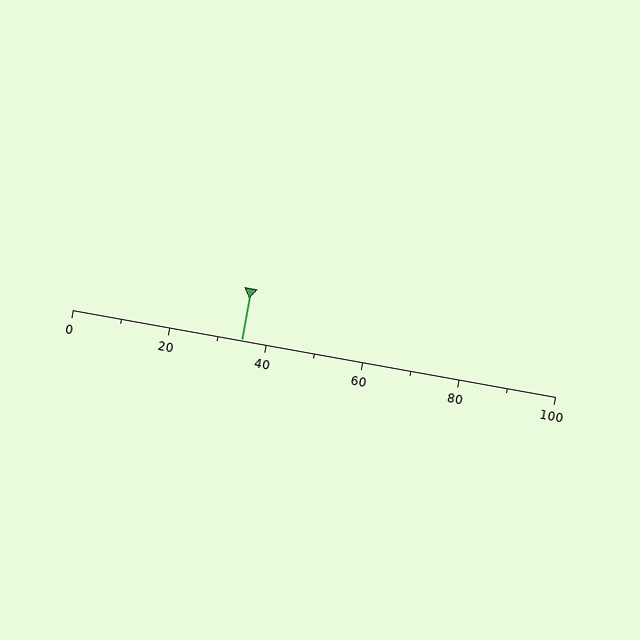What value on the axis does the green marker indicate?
The marker indicates approximately 35.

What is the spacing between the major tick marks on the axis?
The major ticks are spaced 20 apart.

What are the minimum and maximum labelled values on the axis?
The axis runs from 0 to 100.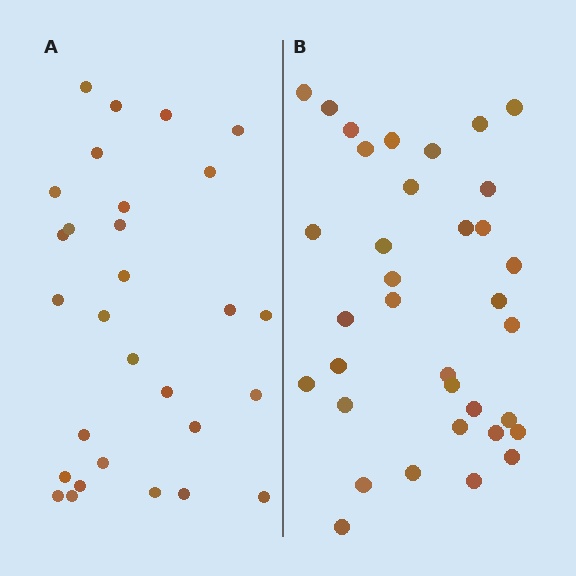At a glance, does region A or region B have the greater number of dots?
Region B (the right region) has more dots.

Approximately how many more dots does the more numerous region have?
Region B has about 6 more dots than region A.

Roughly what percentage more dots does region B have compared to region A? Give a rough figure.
About 20% more.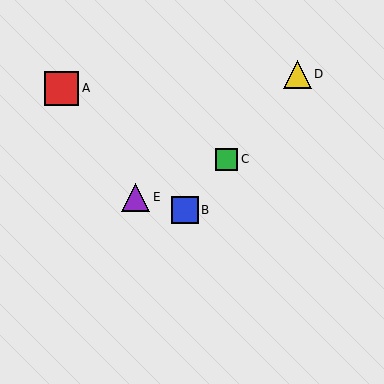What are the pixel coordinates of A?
Object A is at (62, 88).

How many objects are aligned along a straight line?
3 objects (B, C, D) are aligned along a straight line.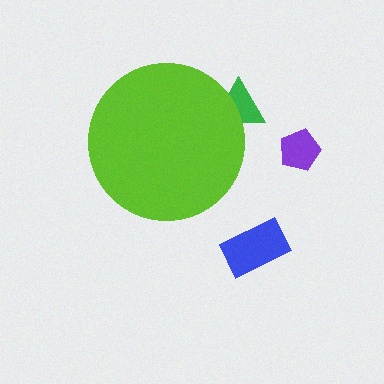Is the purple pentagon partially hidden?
No, the purple pentagon is fully visible.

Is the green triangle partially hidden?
Yes, the green triangle is partially hidden behind the lime circle.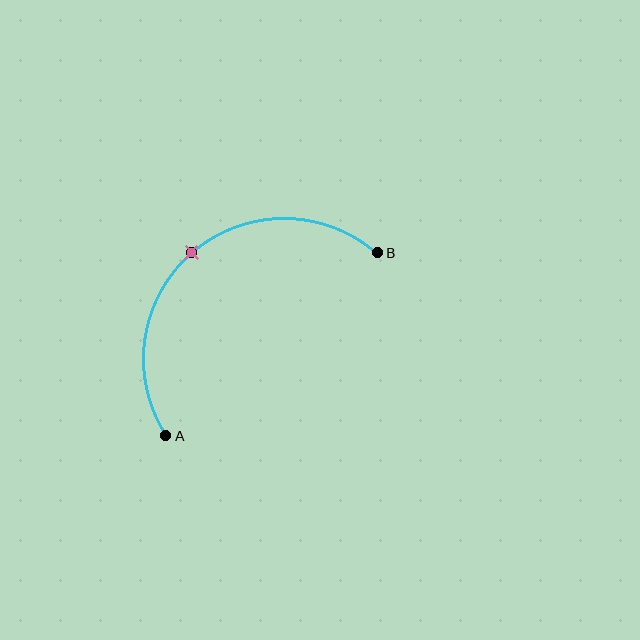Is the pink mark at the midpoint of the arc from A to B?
Yes. The pink mark lies on the arc at equal arc-length from both A and B — it is the arc midpoint.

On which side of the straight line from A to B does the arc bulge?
The arc bulges above and to the left of the straight line connecting A and B.